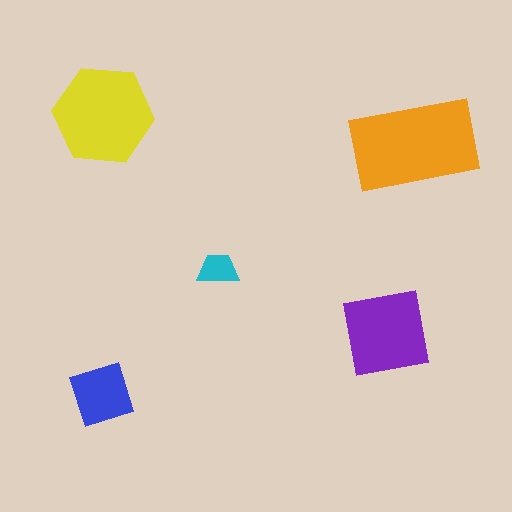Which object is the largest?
The orange rectangle.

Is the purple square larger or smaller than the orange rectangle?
Smaller.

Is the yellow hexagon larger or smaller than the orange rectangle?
Smaller.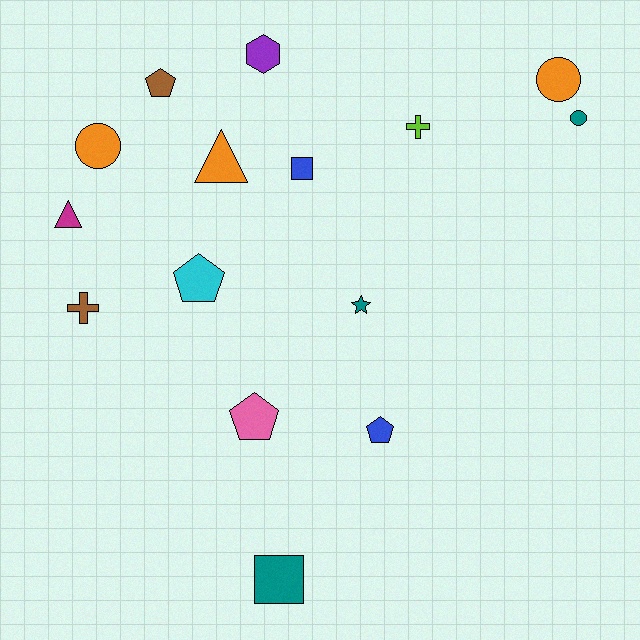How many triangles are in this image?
There are 2 triangles.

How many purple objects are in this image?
There is 1 purple object.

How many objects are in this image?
There are 15 objects.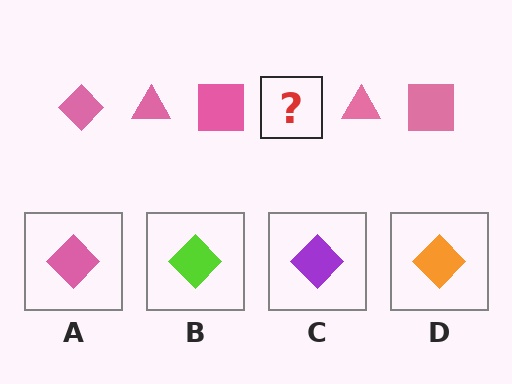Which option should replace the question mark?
Option A.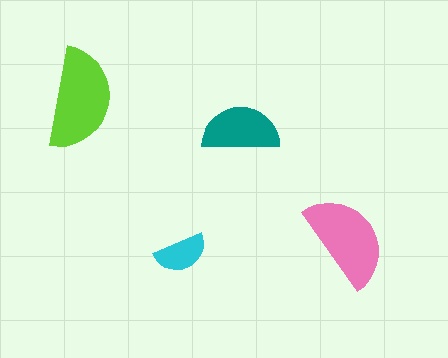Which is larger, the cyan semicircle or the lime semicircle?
The lime one.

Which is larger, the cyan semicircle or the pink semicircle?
The pink one.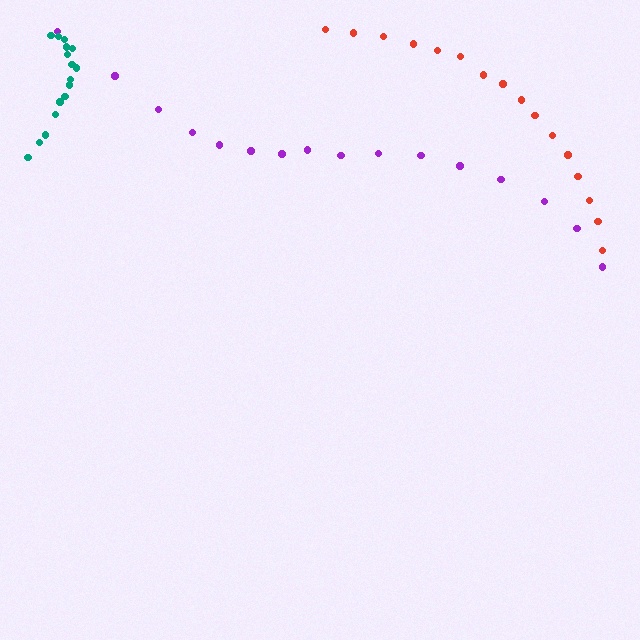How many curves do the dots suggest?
There are 3 distinct paths.